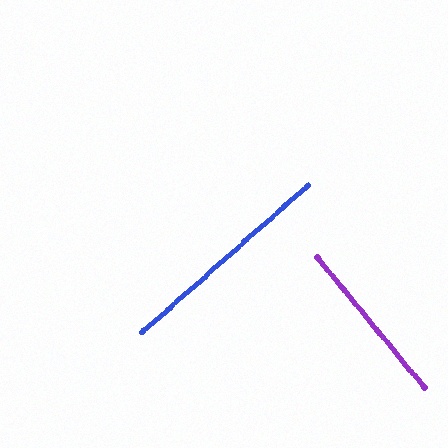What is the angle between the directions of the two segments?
Approximately 88 degrees.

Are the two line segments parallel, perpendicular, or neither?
Perpendicular — they meet at approximately 88°.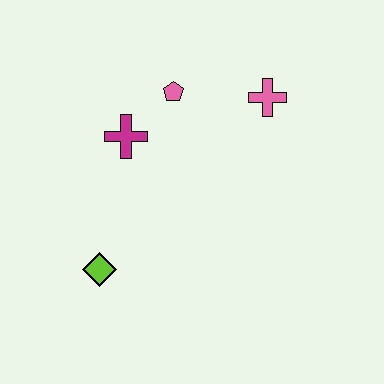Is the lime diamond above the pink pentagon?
No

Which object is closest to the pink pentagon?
The magenta cross is closest to the pink pentagon.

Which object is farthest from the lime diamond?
The pink cross is farthest from the lime diamond.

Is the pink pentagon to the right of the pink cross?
No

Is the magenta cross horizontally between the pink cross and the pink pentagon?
No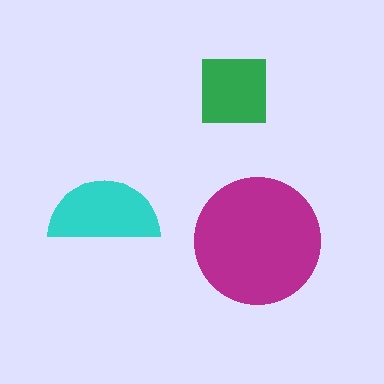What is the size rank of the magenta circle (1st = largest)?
1st.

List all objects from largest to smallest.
The magenta circle, the cyan semicircle, the green square.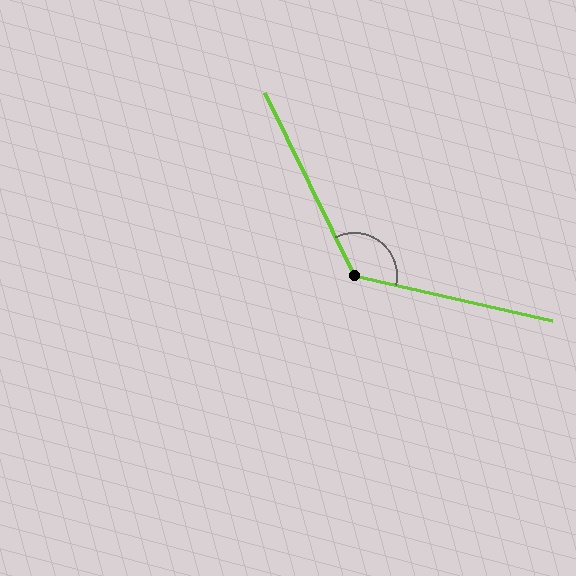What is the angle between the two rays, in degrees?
Approximately 129 degrees.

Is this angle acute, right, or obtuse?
It is obtuse.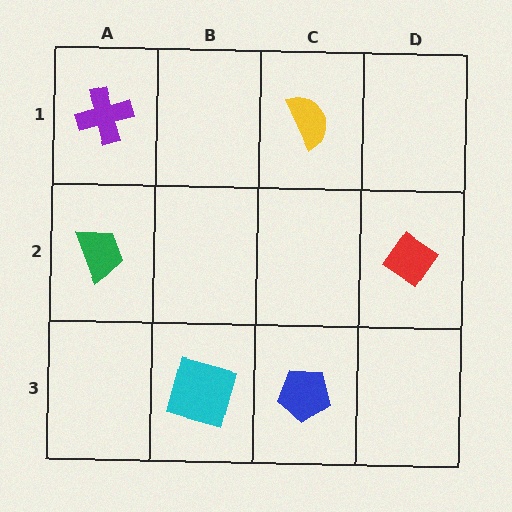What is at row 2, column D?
A red diamond.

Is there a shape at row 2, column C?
No, that cell is empty.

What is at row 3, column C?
A blue pentagon.